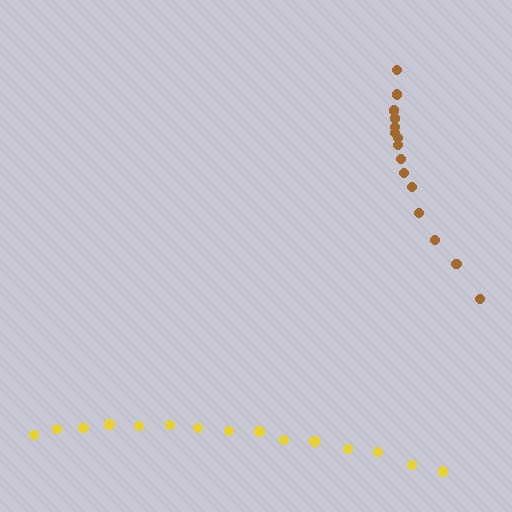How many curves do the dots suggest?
There are 2 distinct paths.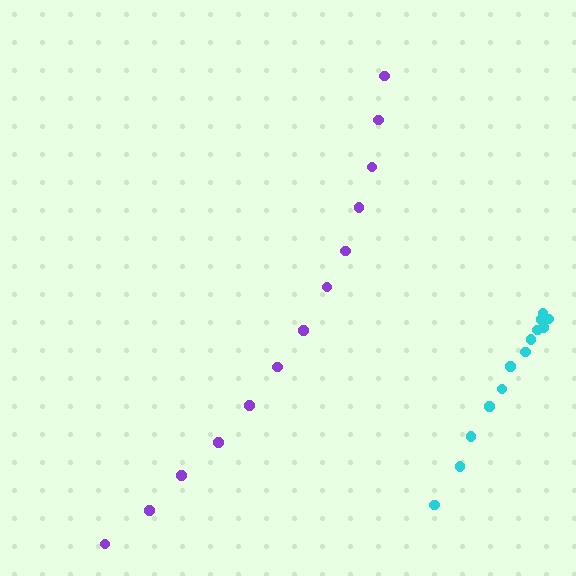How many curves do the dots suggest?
There are 2 distinct paths.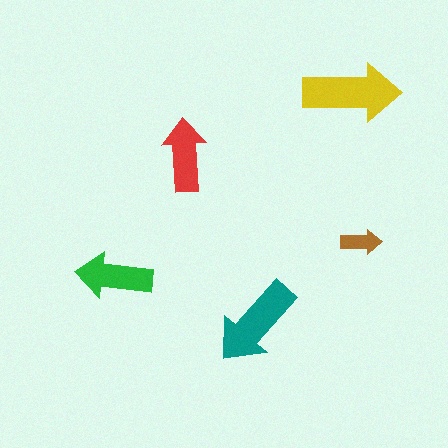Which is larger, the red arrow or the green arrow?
The green one.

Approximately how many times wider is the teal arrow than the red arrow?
About 1.5 times wider.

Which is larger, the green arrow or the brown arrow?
The green one.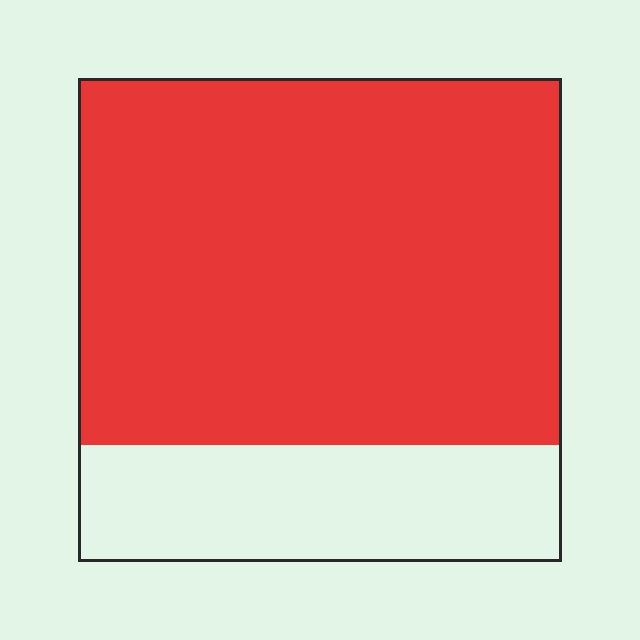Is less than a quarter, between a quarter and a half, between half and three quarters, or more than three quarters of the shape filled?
More than three quarters.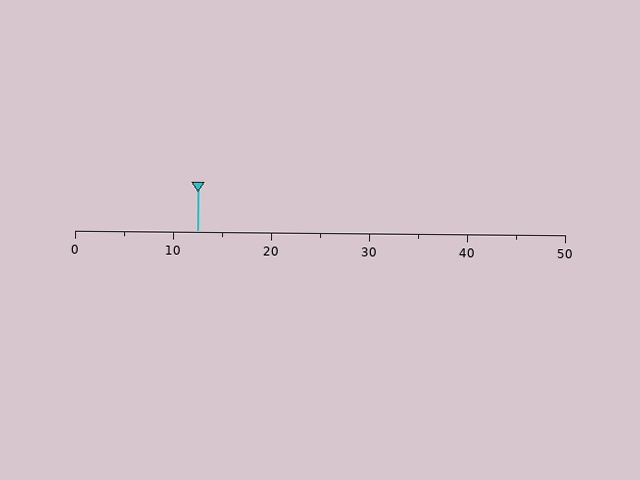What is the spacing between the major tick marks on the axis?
The major ticks are spaced 10 apart.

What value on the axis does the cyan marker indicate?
The marker indicates approximately 12.5.